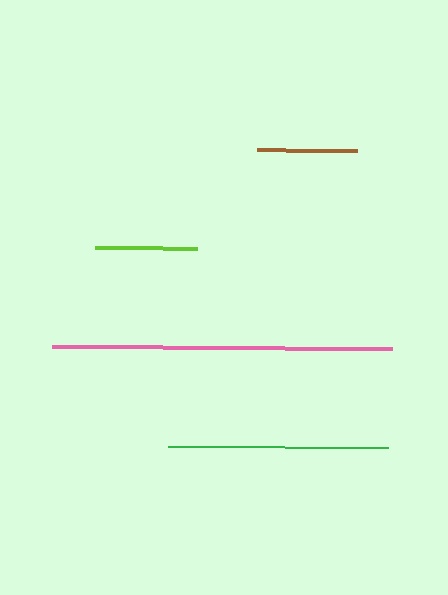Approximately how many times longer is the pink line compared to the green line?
The pink line is approximately 1.5 times the length of the green line.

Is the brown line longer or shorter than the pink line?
The pink line is longer than the brown line.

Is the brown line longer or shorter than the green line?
The green line is longer than the brown line.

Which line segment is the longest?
The pink line is the longest at approximately 341 pixels.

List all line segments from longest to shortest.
From longest to shortest: pink, green, lime, brown.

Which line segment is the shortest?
The brown line is the shortest at approximately 100 pixels.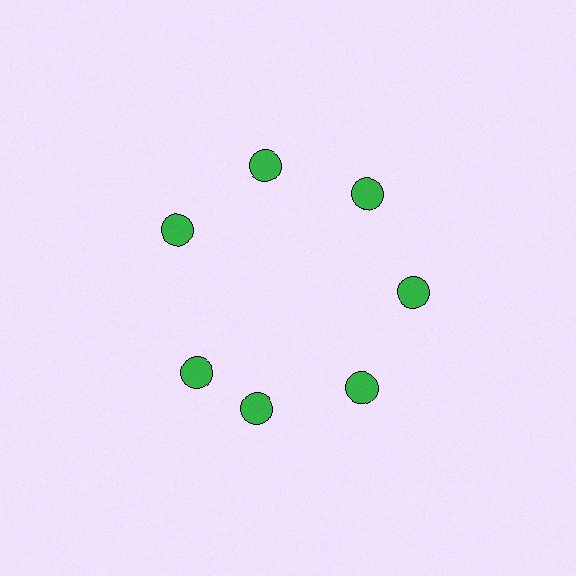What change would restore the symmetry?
The symmetry would be restored by rotating it back into even spacing with its neighbors so that all 7 circles sit at equal angles and equal distance from the center.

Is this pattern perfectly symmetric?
No. The 7 green circles are arranged in a ring, but one element near the 8 o'clock position is rotated out of alignment along the ring, breaking the 7-fold rotational symmetry.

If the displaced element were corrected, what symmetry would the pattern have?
It would have 7-fold rotational symmetry — the pattern would map onto itself every 51 degrees.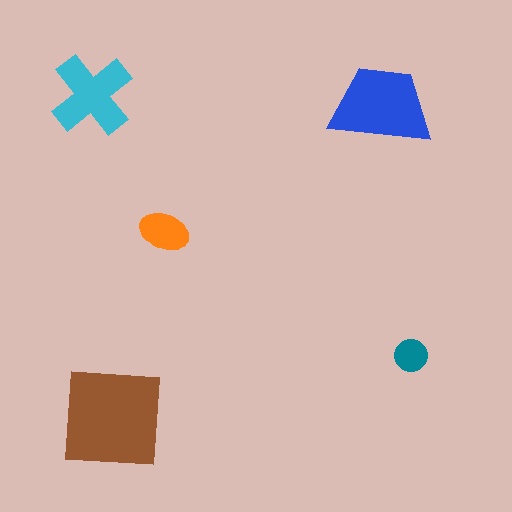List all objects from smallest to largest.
The teal circle, the orange ellipse, the cyan cross, the blue trapezoid, the brown square.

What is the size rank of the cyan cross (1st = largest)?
3rd.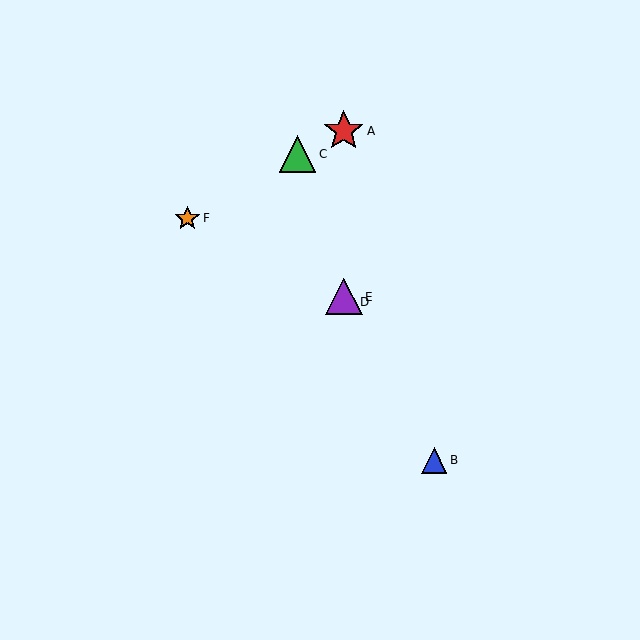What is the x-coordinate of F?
Object F is at x≈187.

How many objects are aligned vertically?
3 objects (A, D, E) are aligned vertically.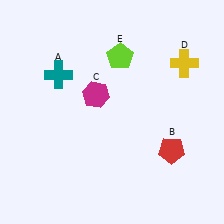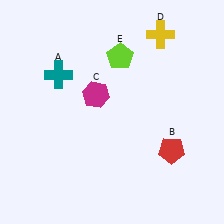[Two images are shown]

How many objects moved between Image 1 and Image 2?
1 object moved between the two images.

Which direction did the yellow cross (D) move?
The yellow cross (D) moved up.